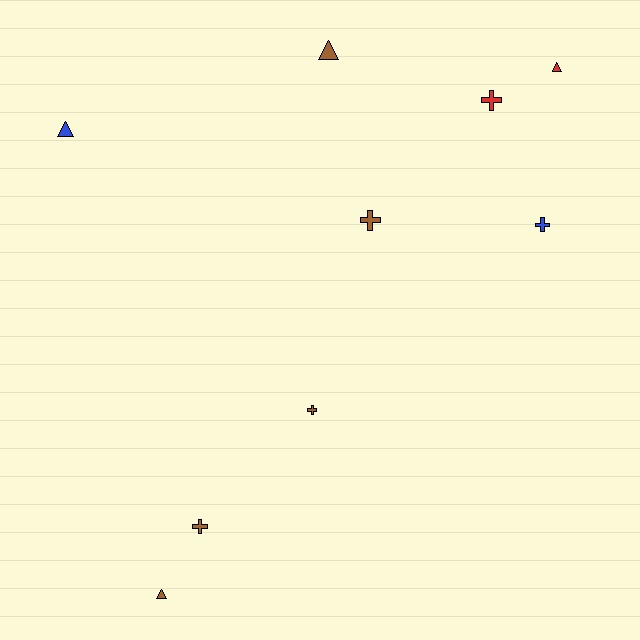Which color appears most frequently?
Brown, with 5 objects.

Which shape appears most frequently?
Cross, with 5 objects.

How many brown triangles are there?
There are 2 brown triangles.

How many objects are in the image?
There are 9 objects.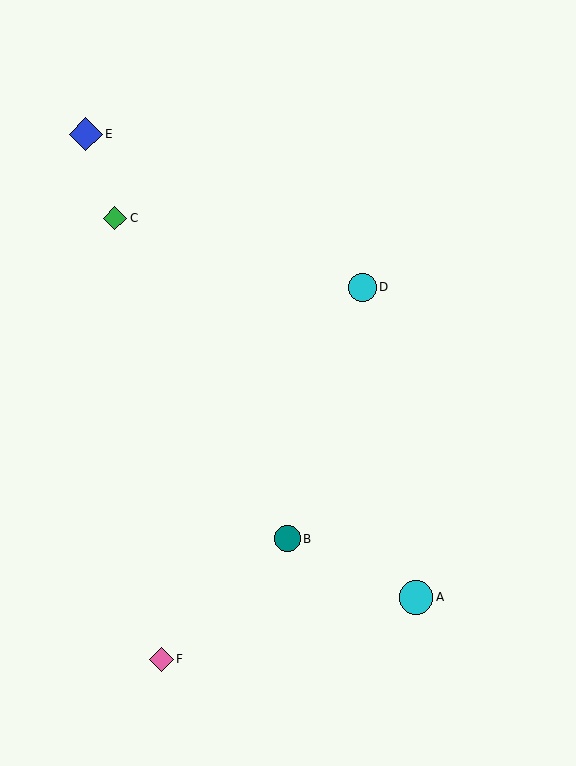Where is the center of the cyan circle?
The center of the cyan circle is at (362, 287).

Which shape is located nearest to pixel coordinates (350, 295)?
The cyan circle (labeled D) at (362, 287) is nearest to that location.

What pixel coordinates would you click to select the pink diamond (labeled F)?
Click at (162, 659) to select the pink diamond F.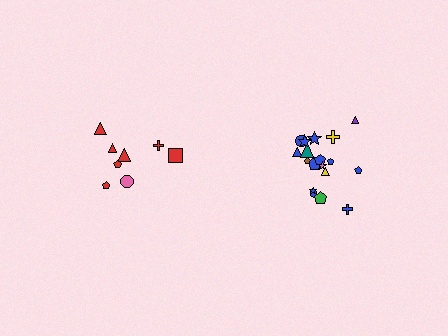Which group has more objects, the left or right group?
The right group.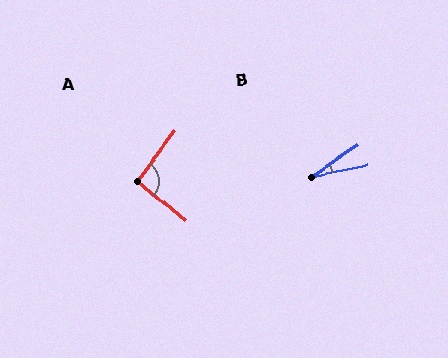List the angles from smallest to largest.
B (23°), A (92°).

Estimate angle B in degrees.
Approximately 23 degrees.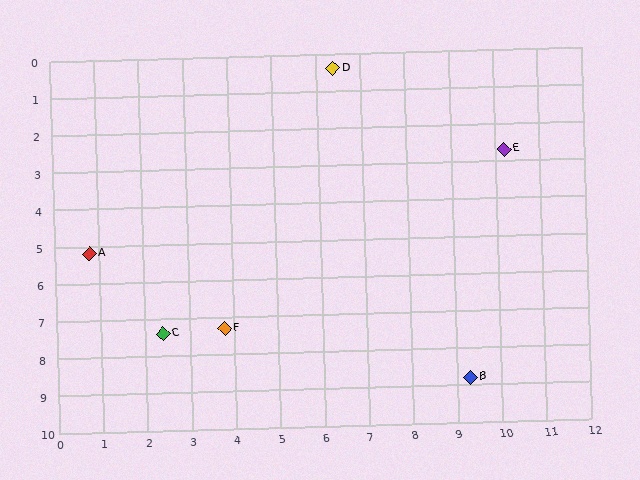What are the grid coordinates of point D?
Point D is at approximately (6.4, 0.4).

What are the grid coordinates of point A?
Point A is at approximately (0.8, 5.2).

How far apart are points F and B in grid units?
Points F and B are about 5.7 grid units apart.